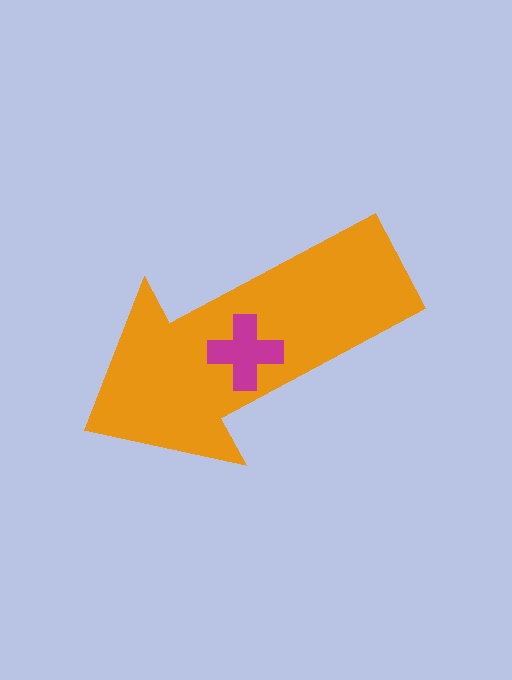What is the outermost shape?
The orange arrow.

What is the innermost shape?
The magenta cross.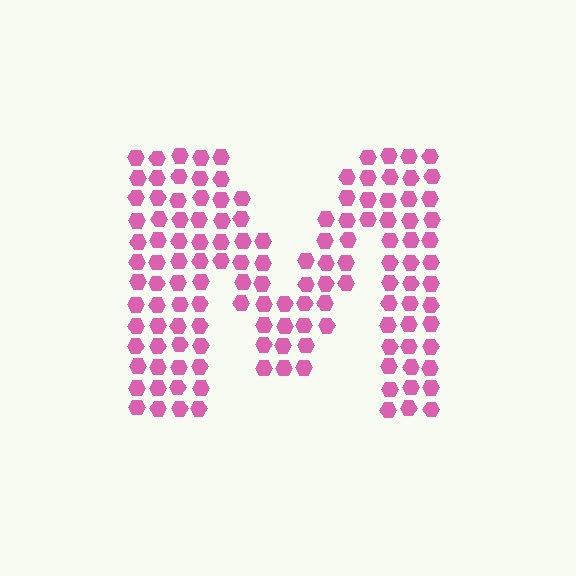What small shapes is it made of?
It is made of small hexagons.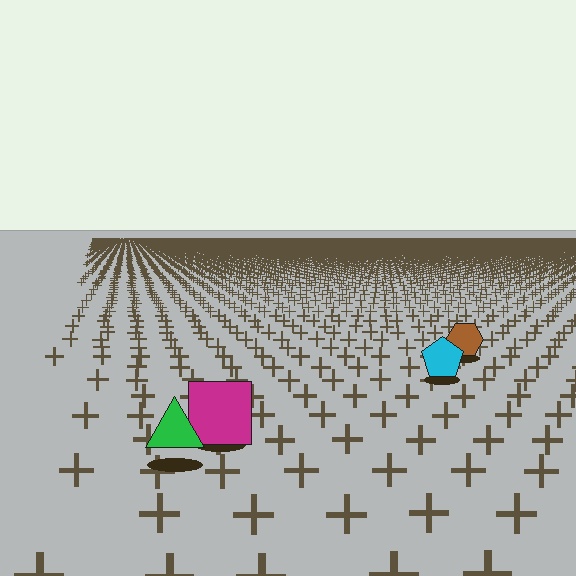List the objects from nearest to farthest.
From nearest to farthest: the green triangle, the magenta square, the cyan pentagon, the brown hexagon.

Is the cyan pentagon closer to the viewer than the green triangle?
No. The green triangle is closer — you can tell from the texture gradient: the ground texture is coarser near it.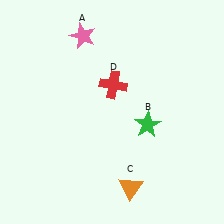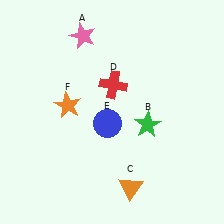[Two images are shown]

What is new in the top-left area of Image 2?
An orange star (F) was added in the top-left area of Image 2.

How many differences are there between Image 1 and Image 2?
There are 2 differences between the two images.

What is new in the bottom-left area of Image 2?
A blue circle (E) was added in the bottom-left area of Image 2.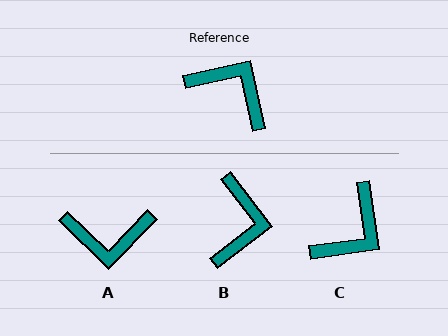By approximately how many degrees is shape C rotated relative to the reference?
Approximately 95 degrees clockwise.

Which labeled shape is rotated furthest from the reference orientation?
A, about 146 degrees away.